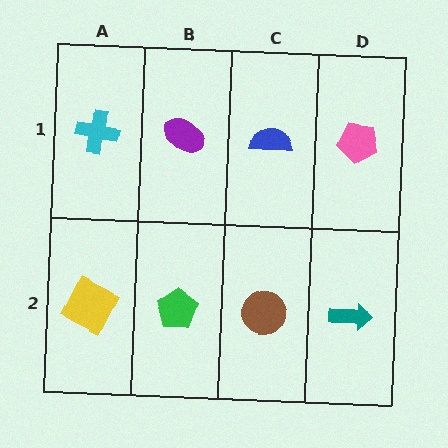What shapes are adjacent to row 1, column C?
A brown circle (row 2, column C), a purple ellipse (row 1, column B), a pink pentagon (row 1, column D).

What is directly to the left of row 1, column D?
A blue semicircle.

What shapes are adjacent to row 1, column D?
A teal arrow (row 2, column D), a blue semicircle (row 1, column C).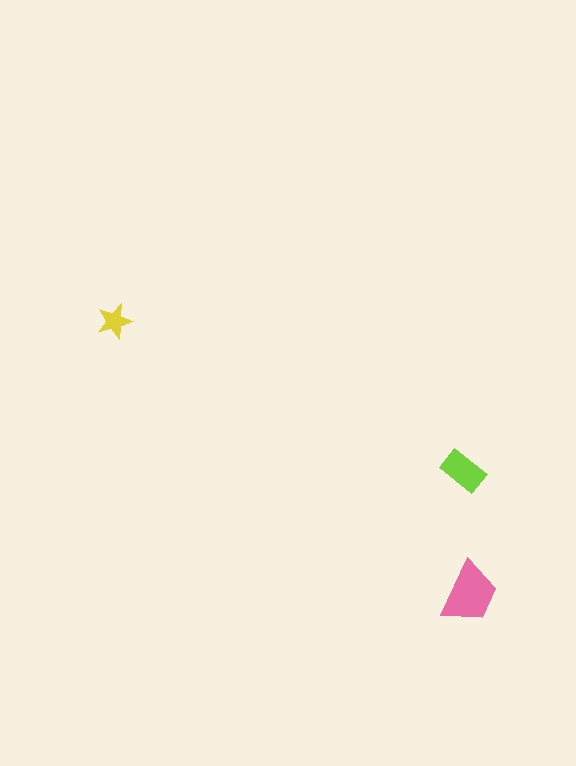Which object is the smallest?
The yellow star.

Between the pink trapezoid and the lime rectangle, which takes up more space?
The pink trapezoid.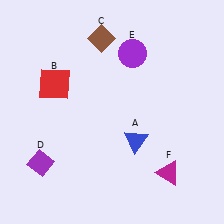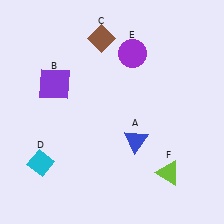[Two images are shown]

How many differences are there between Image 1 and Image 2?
There are 3 differences between the two images.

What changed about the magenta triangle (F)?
In Image 1, F is magenta. In Image 2, it changed to lime.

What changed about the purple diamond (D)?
In Image 1, D is purple. In Image 2, it changed to cyan.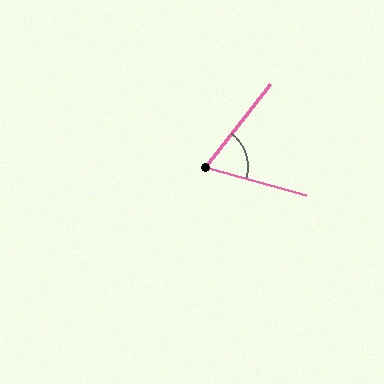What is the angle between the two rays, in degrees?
Approximately 67 degrees.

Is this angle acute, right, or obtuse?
It is acute.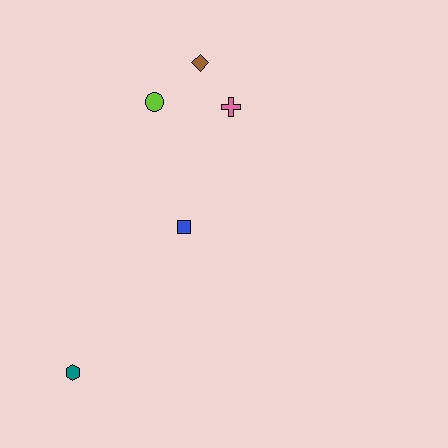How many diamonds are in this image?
There is 1 diamond.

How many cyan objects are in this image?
There are no cyan objects.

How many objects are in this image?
There are 5 objects.